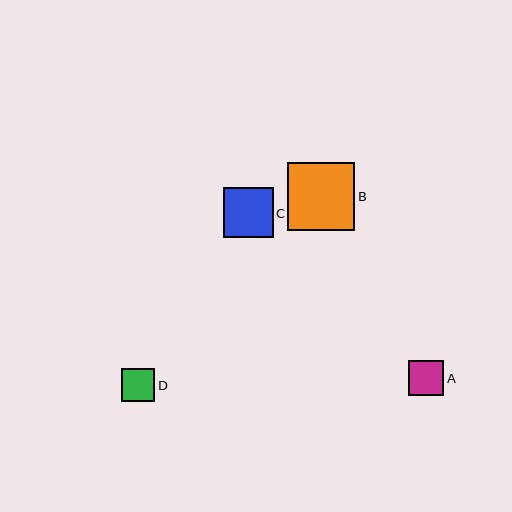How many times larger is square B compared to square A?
Square B is approximately 1.9 times the size of square A.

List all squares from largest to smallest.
From largest to smallest: B, C, A, D.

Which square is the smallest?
Square D is the smallest with a size of approximately 34 pixels.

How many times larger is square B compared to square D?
Square B is approximately 2.0 times the size of square D.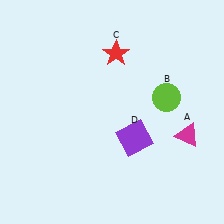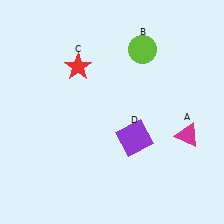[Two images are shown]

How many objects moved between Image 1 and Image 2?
2 objects moved between the two images.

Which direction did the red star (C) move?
The red star (C) moved left.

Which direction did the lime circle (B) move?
The lime circle (B) moved up.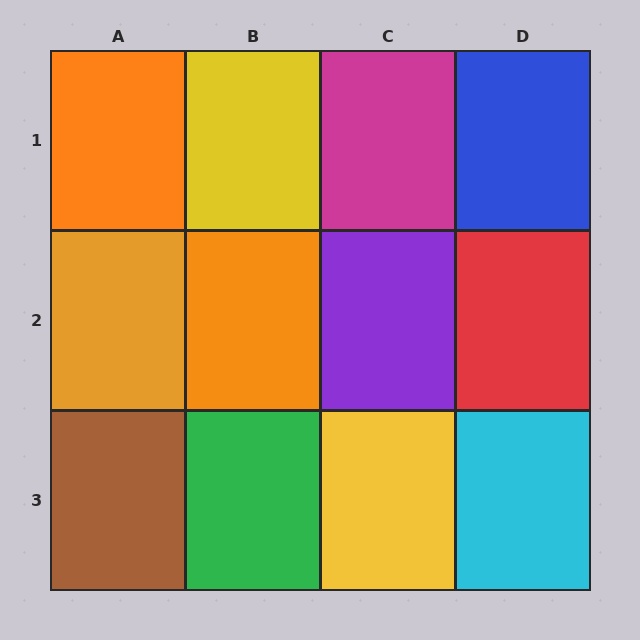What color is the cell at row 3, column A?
Brown.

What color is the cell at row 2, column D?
Red.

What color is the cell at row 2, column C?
Purple.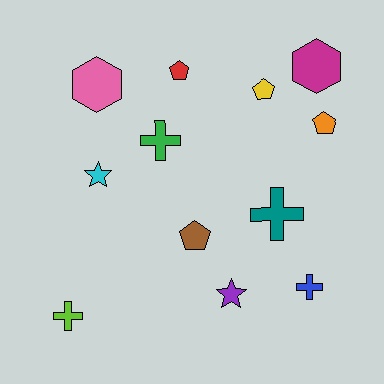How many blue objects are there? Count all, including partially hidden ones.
There is 1 blue object.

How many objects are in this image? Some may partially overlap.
There are 12 objects.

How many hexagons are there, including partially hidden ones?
There are 2 hexagons.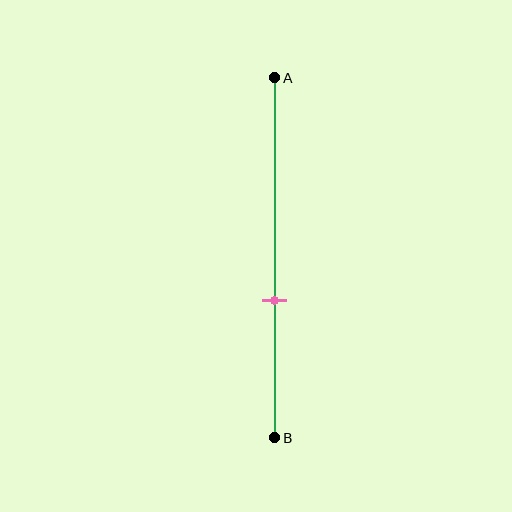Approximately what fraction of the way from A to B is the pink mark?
The pink mark is approximately 60% of the way from A to B.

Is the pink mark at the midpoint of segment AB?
No, the mark is at about 60% from A, not at the 50% midpoint.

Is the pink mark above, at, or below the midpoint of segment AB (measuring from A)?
The pink mark is below the midpoint of segment AB.